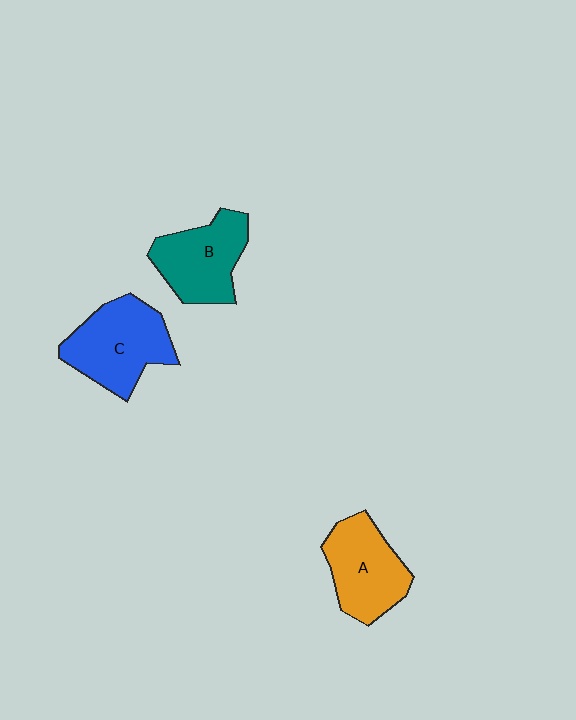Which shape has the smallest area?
Shape B (teal).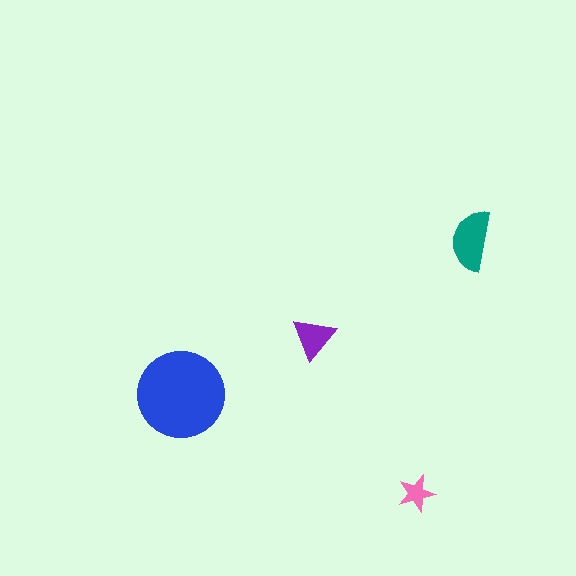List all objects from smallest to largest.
The pink star, the purple triangle, the teal semicircle, the blue circle.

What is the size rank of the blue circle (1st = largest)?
1st.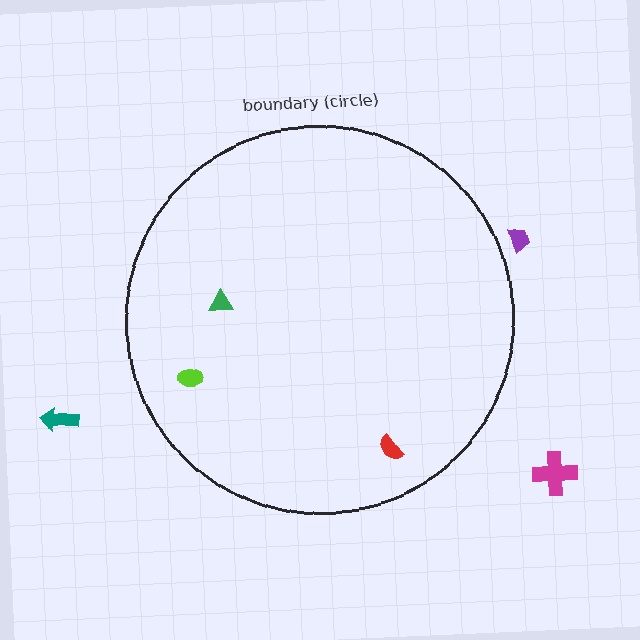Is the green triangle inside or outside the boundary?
Inside.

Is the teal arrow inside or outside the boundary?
Outside.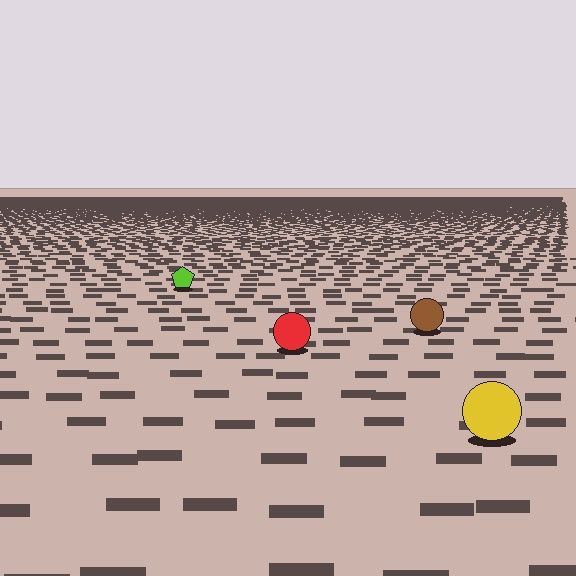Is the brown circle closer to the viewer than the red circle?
No. The red circle is closer — you can tell from the texture gradient: the ground texture is coarser near it.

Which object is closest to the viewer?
The yellow circle is closest. The texture marks near it are larger and more spread out.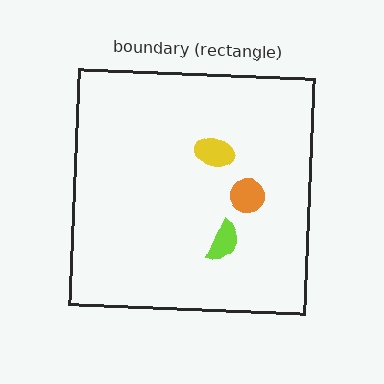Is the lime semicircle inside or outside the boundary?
Inside.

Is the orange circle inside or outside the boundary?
Inside.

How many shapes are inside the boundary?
3 inside, 0 outside.